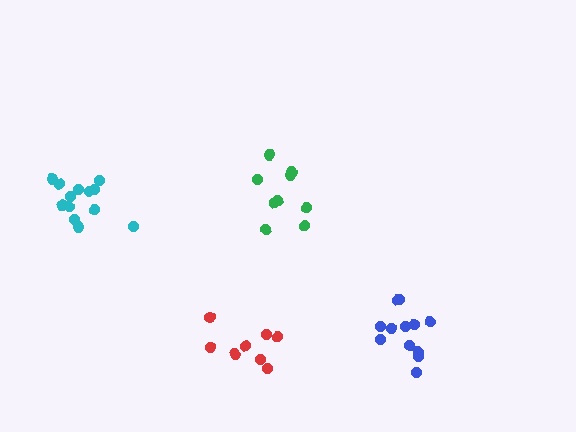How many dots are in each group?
Group 1: 9 dots, Group 2: 8 dots, Group 3: 12 dots, Group 4: 13 dots (42 total).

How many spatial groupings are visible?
There are 4 spatial groupings.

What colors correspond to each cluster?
The clusters are colored: green, red, blue, cyan.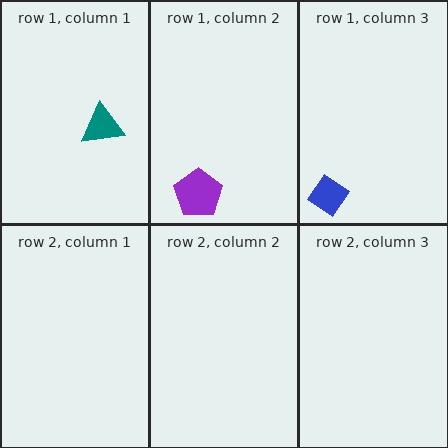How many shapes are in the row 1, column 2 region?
1.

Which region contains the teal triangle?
The row 1, column 1 region.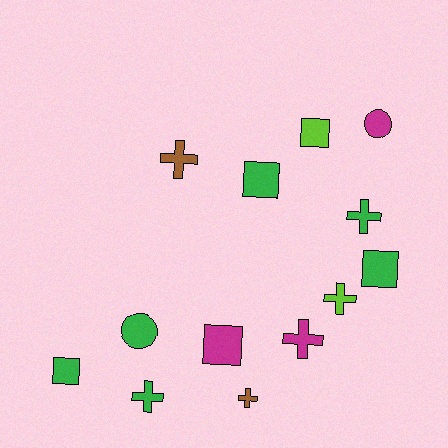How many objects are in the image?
There are 13 objects.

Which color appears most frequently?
Green, with 6 objects.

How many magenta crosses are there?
There is 1 magenta cross.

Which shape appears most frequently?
Cross, with 6 objects.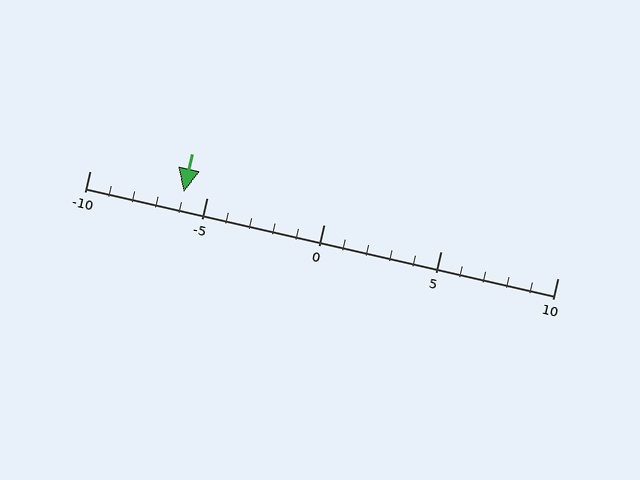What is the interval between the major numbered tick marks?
The major tick marks are spaced 5 units apart.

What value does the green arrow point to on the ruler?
The green arrow points to approximately -6.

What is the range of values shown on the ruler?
The ruler shows values from -10 to 10.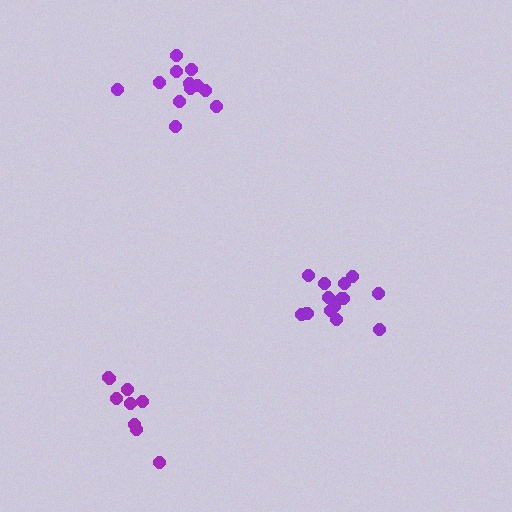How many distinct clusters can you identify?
There are 3 distinct clusters.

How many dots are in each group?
Group 1: 14 dots, Group 2: 12 dots, Group 3: 9 dots (35 total).